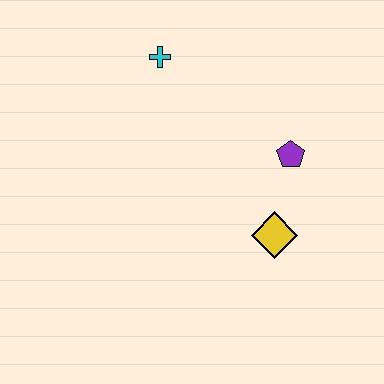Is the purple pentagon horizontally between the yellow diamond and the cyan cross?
No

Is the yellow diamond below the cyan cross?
Yes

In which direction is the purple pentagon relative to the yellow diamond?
The purple pentagon is above the yellow diamond.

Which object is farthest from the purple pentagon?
The cyan cross is farthest from the purple pentagon.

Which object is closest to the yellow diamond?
The purple pentagon is closest to the yellow diamond.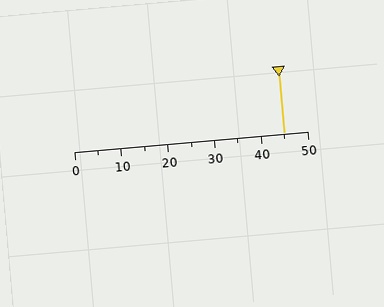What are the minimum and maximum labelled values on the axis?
The axis runs from 0 to 50.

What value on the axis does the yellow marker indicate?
The marker indicates approximately 45.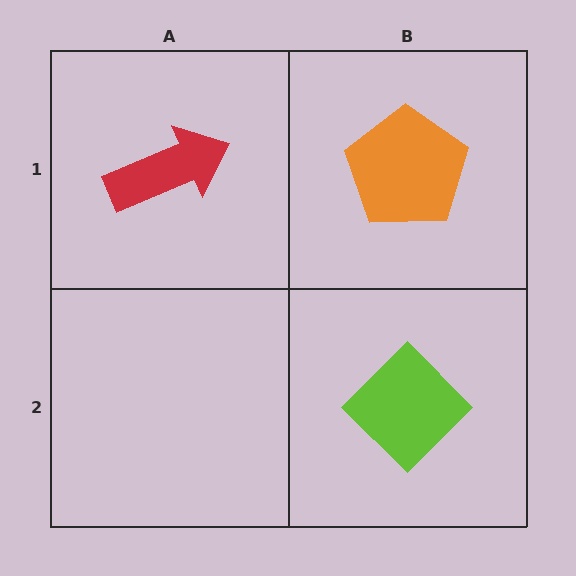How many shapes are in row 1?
2 shapes.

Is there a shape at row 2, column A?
No, that cell is empty.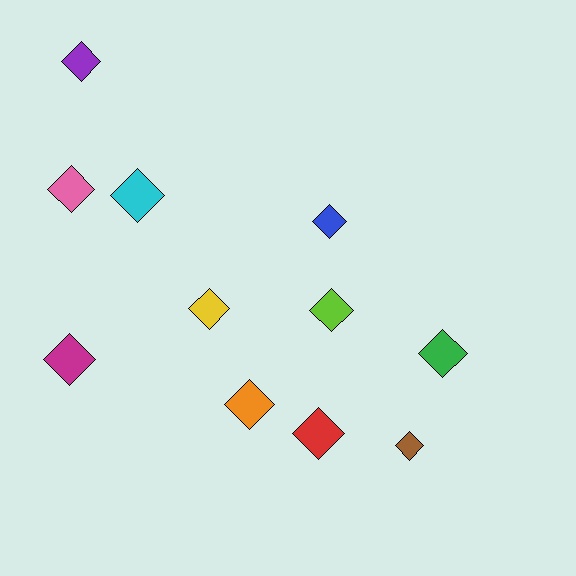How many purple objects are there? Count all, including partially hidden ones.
There is 1 purple object.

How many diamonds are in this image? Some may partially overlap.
There are 11 diamonds.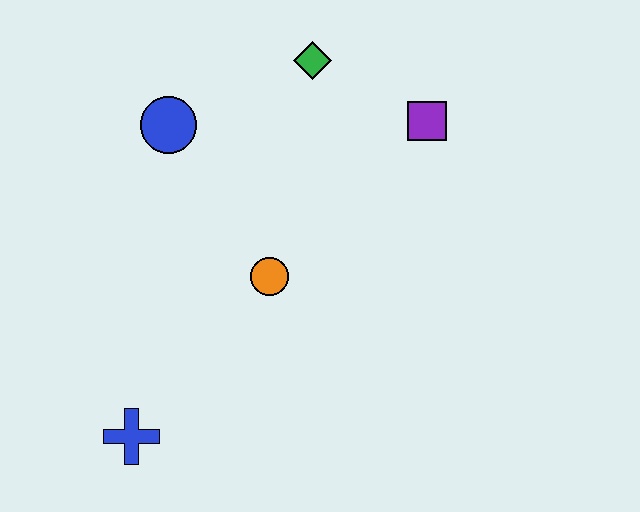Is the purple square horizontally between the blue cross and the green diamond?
No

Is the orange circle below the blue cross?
No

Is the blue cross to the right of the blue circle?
No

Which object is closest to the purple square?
The green diamond is closest to the purple square.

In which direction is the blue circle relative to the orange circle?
The blue circle is above the orange circle.